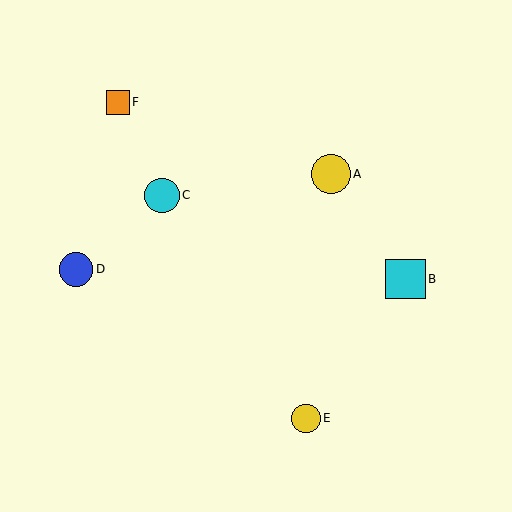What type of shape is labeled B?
Shape B is a cyan square.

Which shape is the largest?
The cyan square (labeled B) is the largest.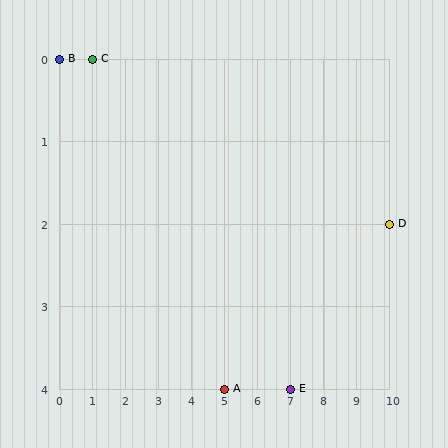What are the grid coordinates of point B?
Point B is at grid coordinates (0, 0).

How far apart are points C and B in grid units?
Points C and B are 1 column apart.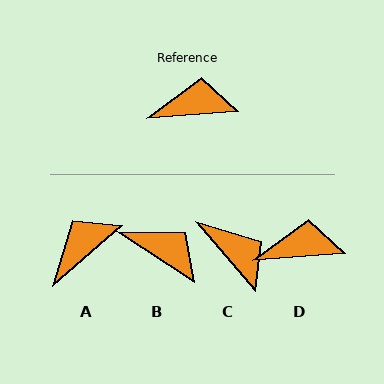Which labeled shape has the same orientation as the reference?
D.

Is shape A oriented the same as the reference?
No, it is off by about 37 degrees.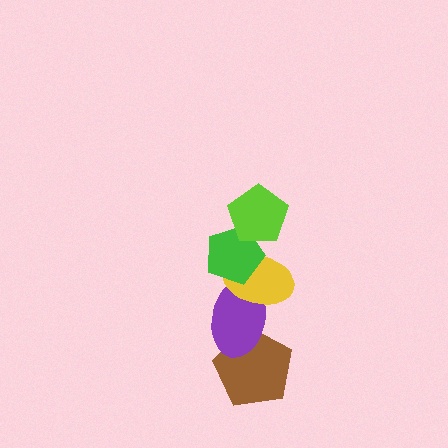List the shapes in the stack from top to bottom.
From top to bottom: the lime pentagon, the green pentagon, the yellow ellipse, the purple ellipse, the brown pentagon.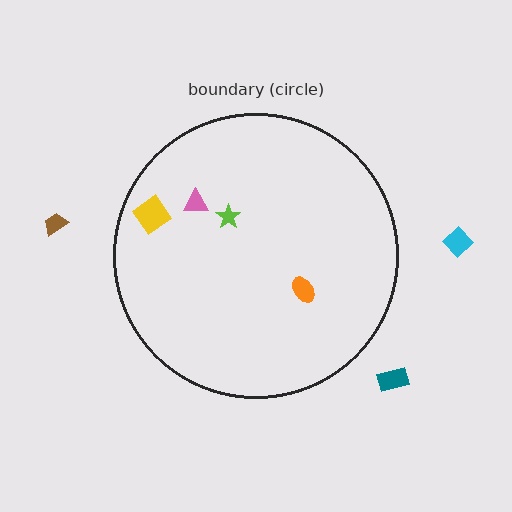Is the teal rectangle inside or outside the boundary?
Outside.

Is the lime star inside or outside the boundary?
Inside.